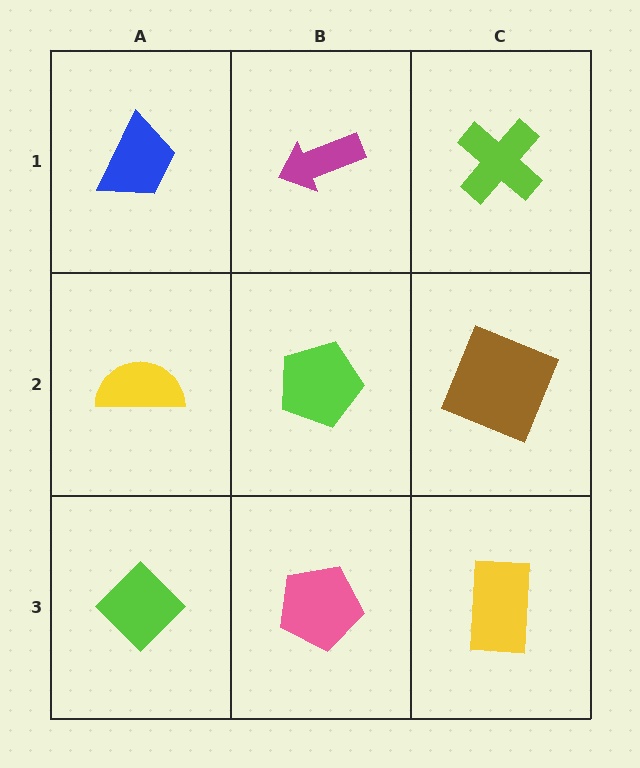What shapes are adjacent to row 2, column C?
A lime cross (row 1, column C), a yellow rectangle (row 3, column C), a lime pentagon (row 2, column B).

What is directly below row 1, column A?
A yellow semicircle.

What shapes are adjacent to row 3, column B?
A lime pentagon (row 2, column B), a lime diamond (row 3, column A), a yellow rectangle (row 3, column C).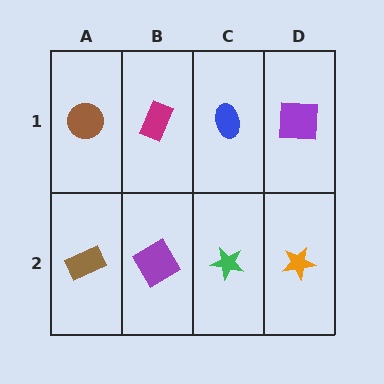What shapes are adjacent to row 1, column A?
A brown rectangle (row 2, column A), a magenta rectangle (row 1, column B).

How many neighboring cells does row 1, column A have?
2.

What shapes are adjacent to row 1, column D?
An orange star (row 2, column D), a blue ellipse (row 1, column C).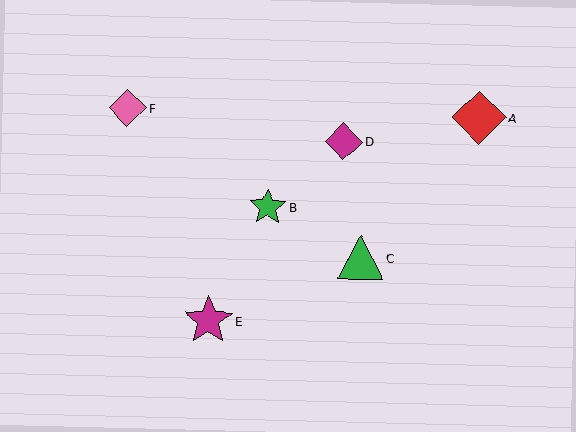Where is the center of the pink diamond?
The center of the pink diamond is at (127, 108).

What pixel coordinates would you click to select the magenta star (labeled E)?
Click at (208, 321) to select the magenta star E.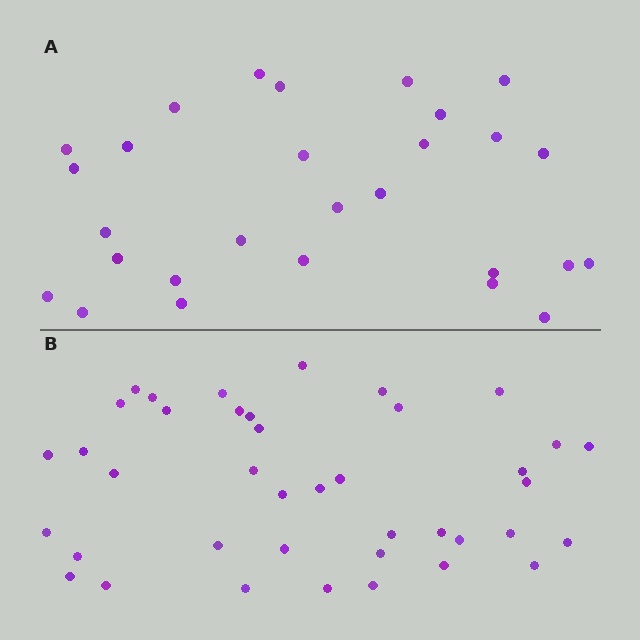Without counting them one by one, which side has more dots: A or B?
Region B (the bottom region) has more dots.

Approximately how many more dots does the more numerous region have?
Region B has roughly 12 or so more dots than region A.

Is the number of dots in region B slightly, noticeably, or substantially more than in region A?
Region B has noticeably more, but not dramatically so. The ratio is roughly 1.4 to 1.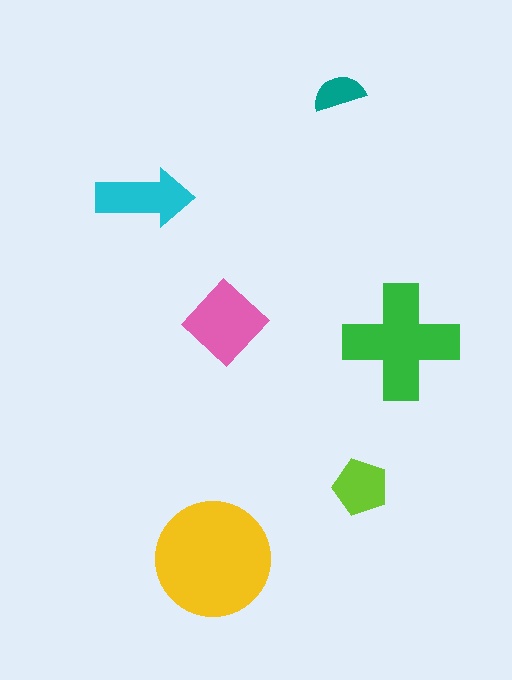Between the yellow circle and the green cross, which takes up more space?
The yellow circle.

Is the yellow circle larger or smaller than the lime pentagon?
Larger.